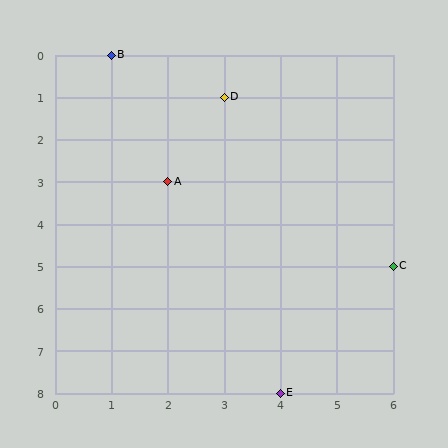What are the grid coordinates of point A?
Point A is at grid coordinates (2, 3).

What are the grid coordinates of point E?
Point E is at grid coordinates (4, 8).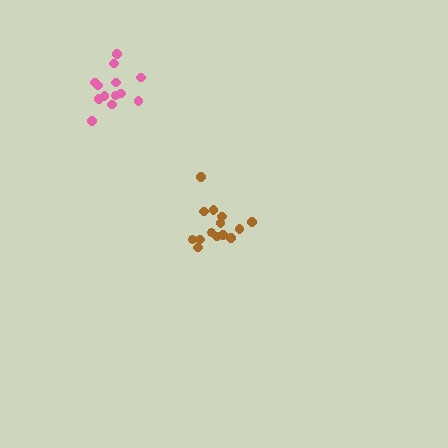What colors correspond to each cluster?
The clusters are colored: pink, brown.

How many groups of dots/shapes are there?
There are 2 groups.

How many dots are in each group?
Group 1: 13 dots, Group 2: 14 dots (27 total).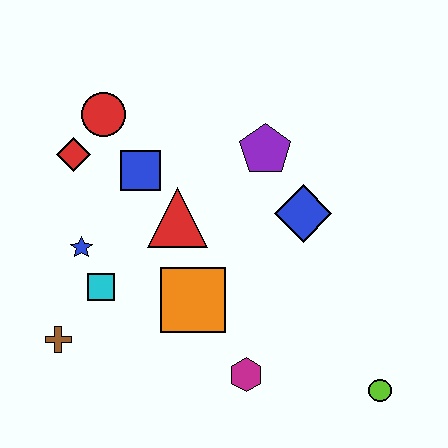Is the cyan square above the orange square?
Yes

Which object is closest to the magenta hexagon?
The orange square is closest to the magenta hexagon.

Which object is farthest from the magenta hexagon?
The red circle is farthest from the magenta hexagon.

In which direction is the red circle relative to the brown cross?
The red circle is above the brown cross.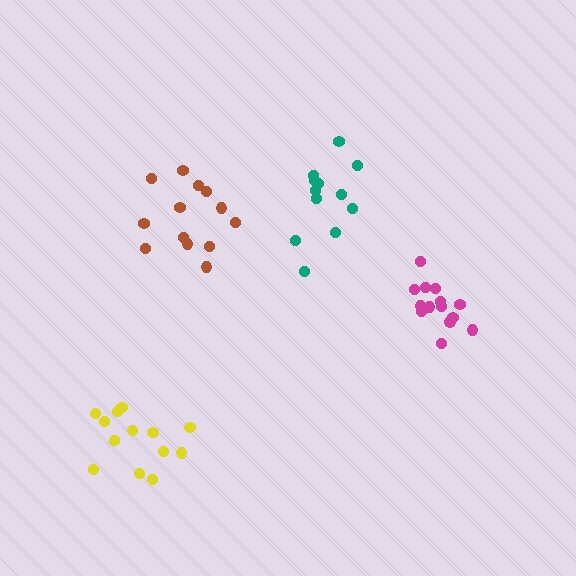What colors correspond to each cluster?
The clusters are colored: brown, magenta, teal, yellow.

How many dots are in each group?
Group 1: 13 dots, Group 2: 14 dots, Group 3: 12 dots, Group 4: 13 dots (52 total).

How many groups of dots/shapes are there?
There are 4 groups.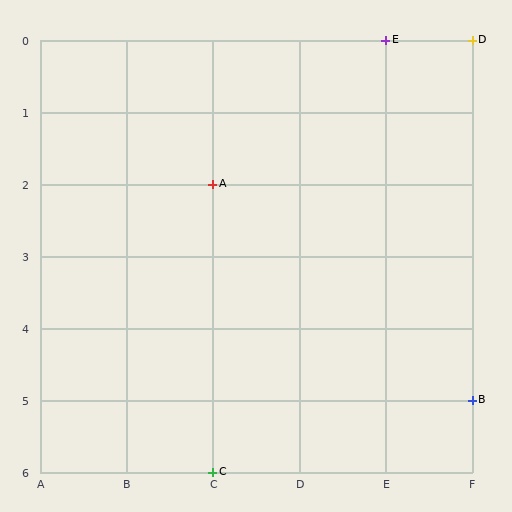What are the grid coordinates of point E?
Point E is at grid coordinates (E, 0).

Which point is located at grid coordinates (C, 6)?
Point C is at (C, 6).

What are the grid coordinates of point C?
Point C is at grid coordinates (C, 6).